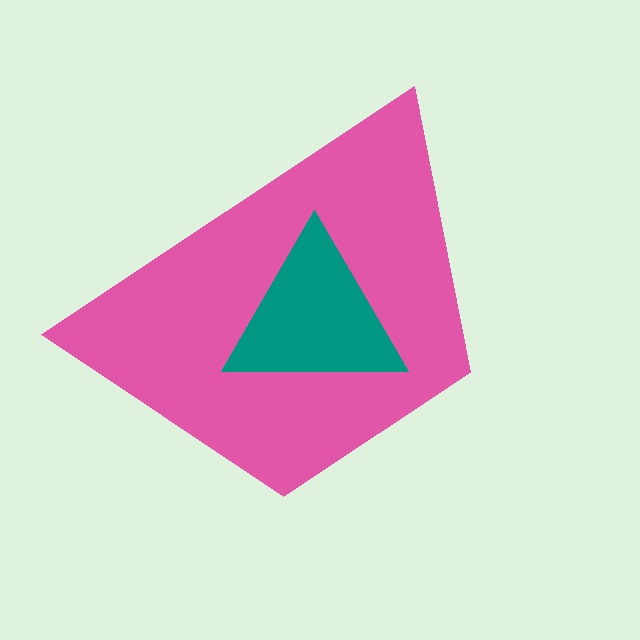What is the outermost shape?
The pink trapezoid.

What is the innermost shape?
The teal triangle.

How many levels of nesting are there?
2.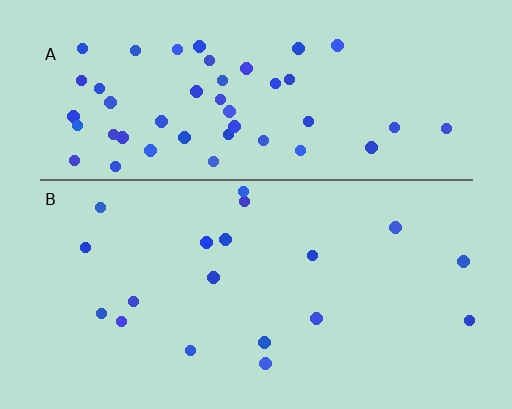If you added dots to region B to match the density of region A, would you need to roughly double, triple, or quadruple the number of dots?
Approximately triple.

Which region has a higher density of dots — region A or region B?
A (the top).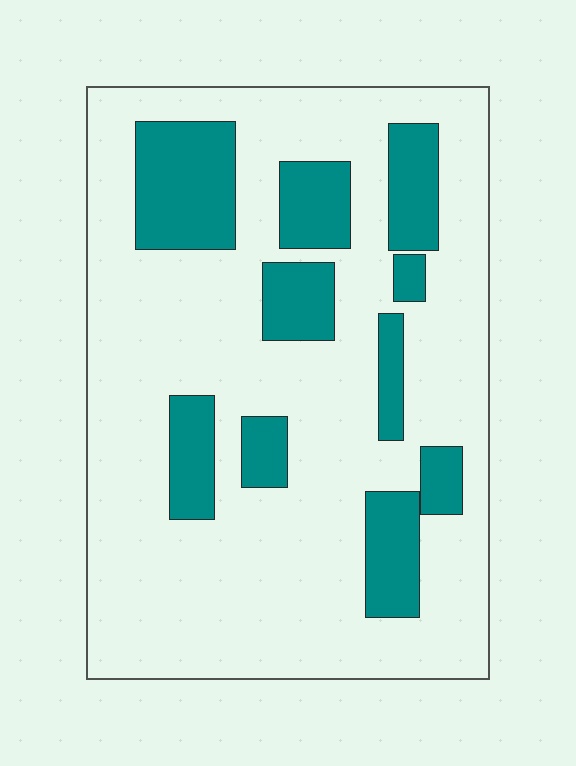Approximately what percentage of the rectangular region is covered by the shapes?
Approximately 25%.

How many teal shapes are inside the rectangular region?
10.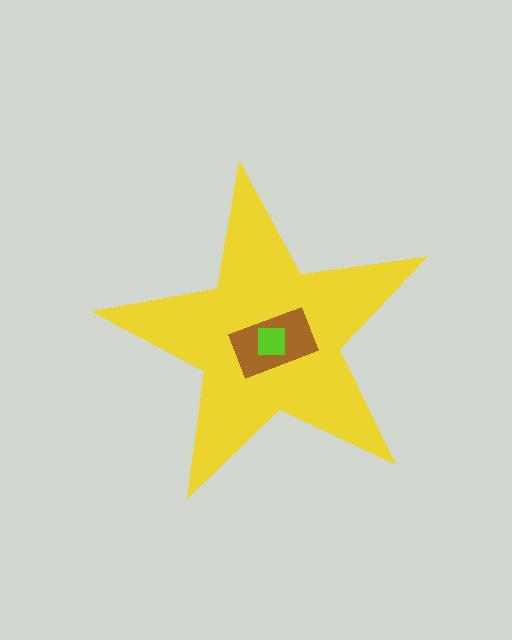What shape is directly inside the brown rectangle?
The lime square.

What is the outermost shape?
The yellow star.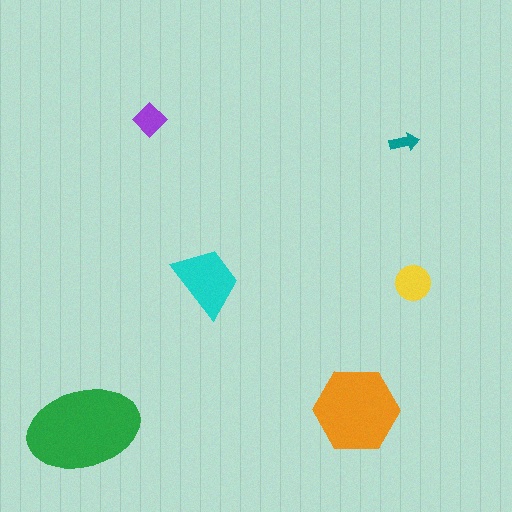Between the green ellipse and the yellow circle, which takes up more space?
The green ellipse.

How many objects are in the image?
There are 6 objects in the image.